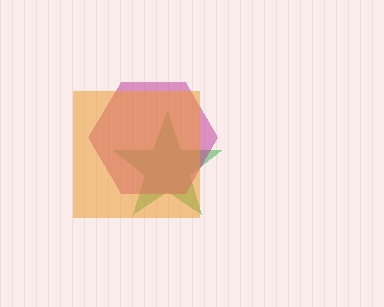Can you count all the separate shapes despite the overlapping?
Yes, there are 3 separate shapes.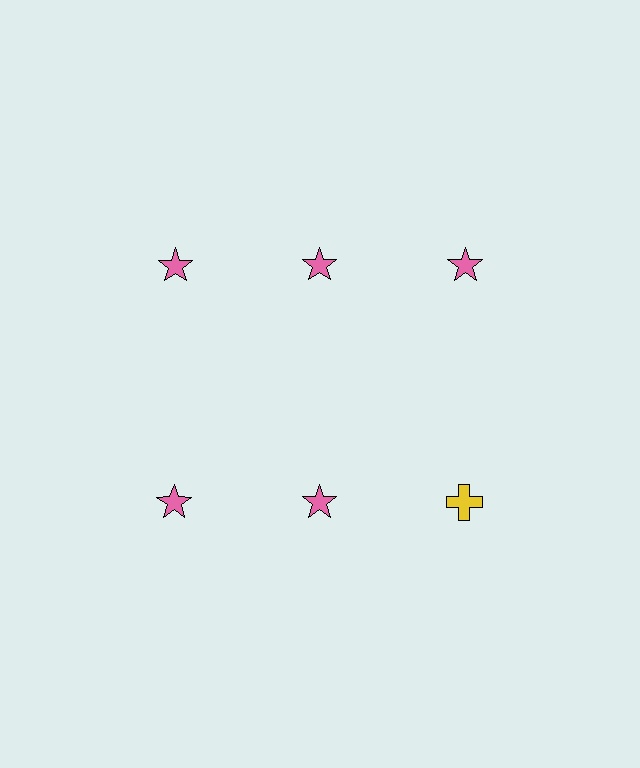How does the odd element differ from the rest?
It differs in both color (yellow instead of pink) and shape (cross instead of star).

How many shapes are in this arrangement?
There are 6 shapes arranged in a grid pattern.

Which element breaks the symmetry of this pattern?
The yellow cross in the second row, center column breaks the symmetry. All other shapes are pink stars.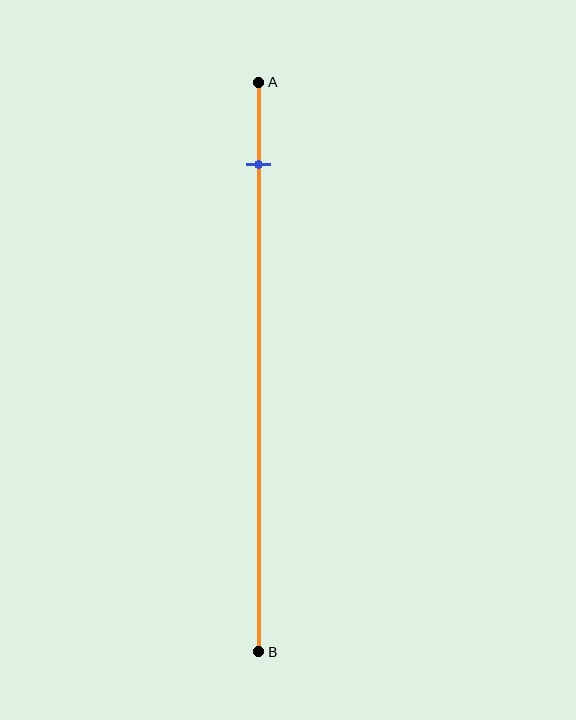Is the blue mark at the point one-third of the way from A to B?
No, the mark is at about 15% from A, not at the 33% one-third point.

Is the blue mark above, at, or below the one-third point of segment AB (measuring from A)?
The blue mark is above the one-third point of segment AB.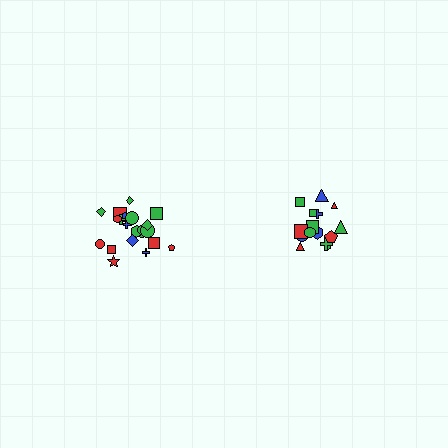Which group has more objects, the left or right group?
The left group.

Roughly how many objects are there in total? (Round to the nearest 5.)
Roughly 35 objects in total.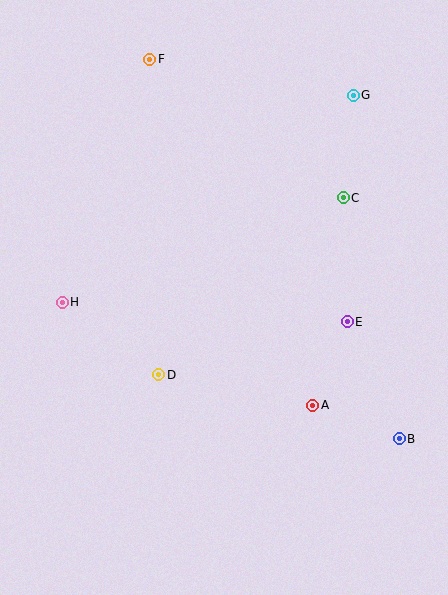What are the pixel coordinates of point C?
Point C is at (343, 198).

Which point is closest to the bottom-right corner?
Point B is closest to the bottom-right corner.